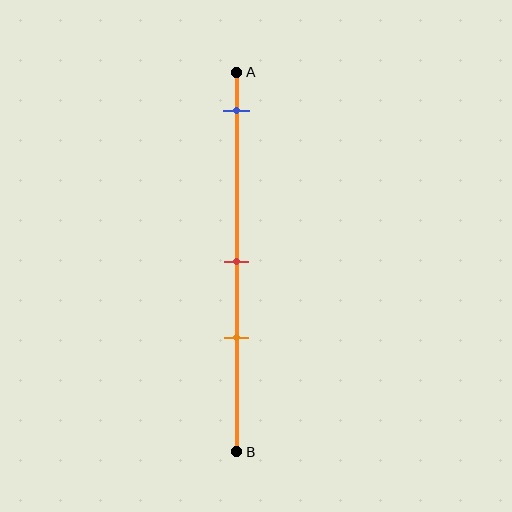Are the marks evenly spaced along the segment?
No, the marks are not evenly spaced.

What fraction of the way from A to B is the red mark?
The red mark is approximately 50% (0.5) of the way from A to B.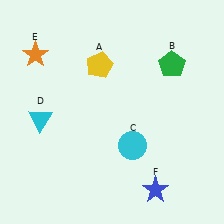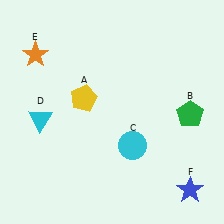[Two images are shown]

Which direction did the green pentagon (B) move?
The green pentagon (B) moved down.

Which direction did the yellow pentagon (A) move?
The yellow pentagon (A) moved down.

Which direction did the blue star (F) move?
The blue star (F) moved right.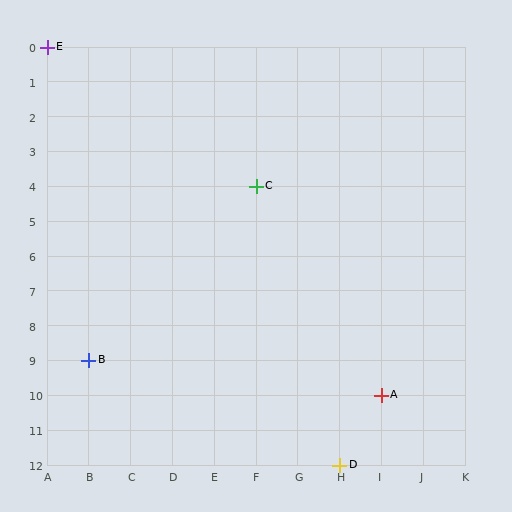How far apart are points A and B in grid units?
Points A and B are 7 columns and 1 row apart (about 7.1 grid units diagonally).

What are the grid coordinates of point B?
Point B is at grid coordinates (B, 9).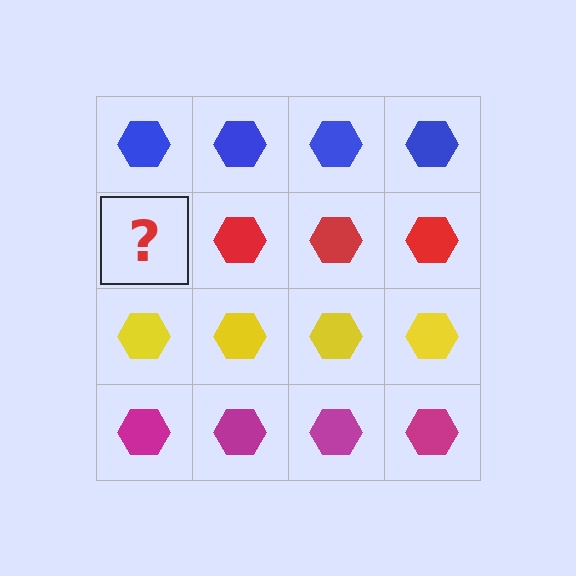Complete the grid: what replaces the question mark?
The question mark should be replaced with a red hexagon.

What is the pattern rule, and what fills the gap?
The rule is that each row has a consistent color. The gap should be filled with a red hexagon.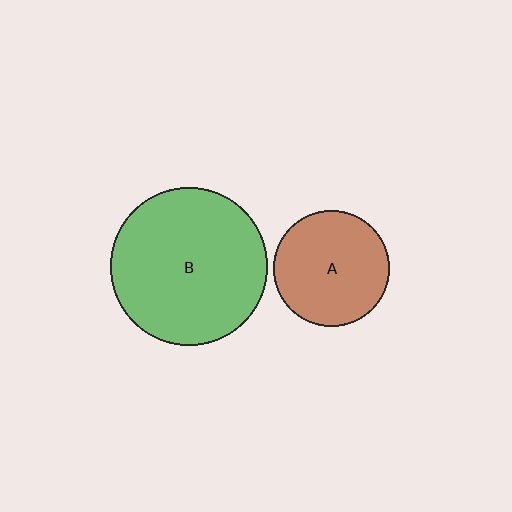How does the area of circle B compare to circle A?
Approximately 1.9 times.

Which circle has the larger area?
Circle B (green).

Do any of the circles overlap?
No, none of the circles overlap.